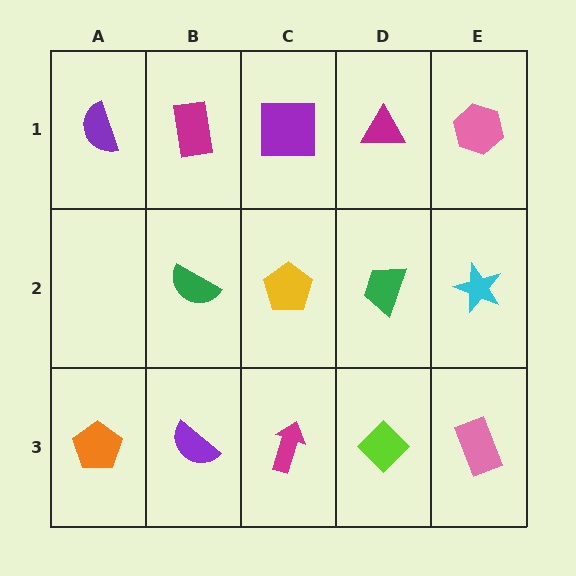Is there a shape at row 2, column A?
No, that cell is empty.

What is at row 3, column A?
An orange pentagon.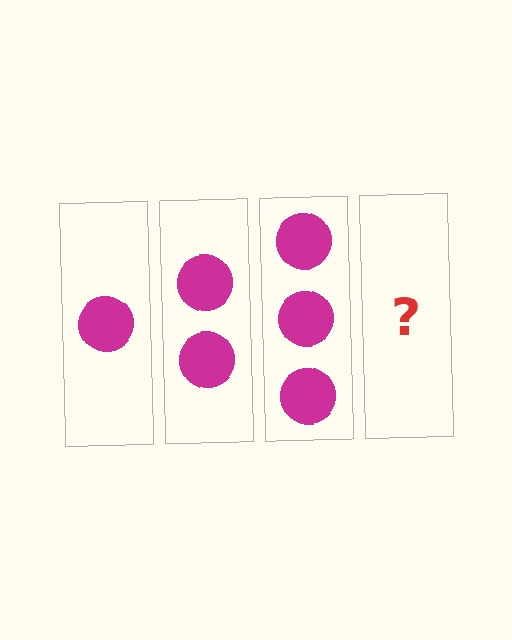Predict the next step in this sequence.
The next step is 4 circles.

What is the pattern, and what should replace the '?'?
The pattern is that each step adds one more circle. The '?' should be 4 circles.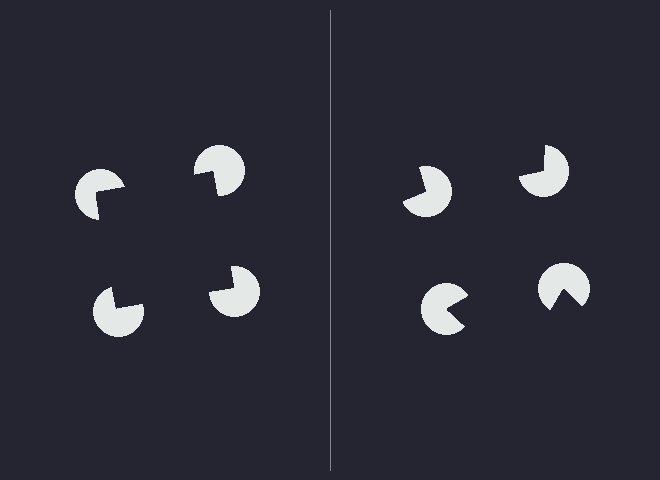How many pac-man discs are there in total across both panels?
8 — 4 on each side.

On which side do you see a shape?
An illusory square appears on the left side. On the right side the wedge cuts are rotated, so no coherent shape forms.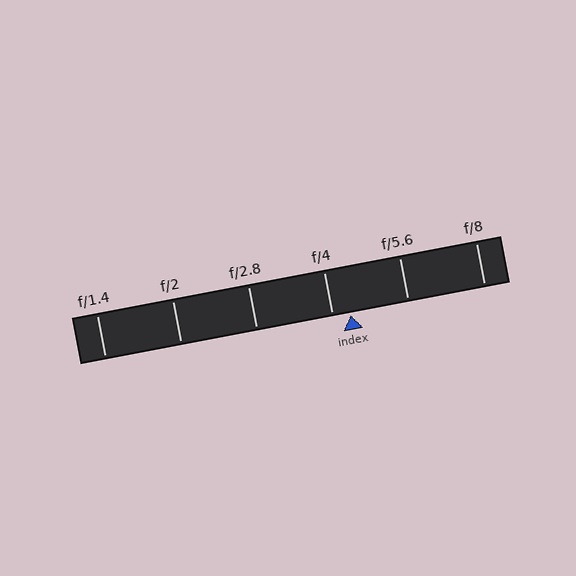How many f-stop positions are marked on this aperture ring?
There are 6 f-stop positions marked.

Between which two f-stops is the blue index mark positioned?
The index mark is between f/4 and f/5.6.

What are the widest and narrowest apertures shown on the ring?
The widest aperture shown is f/1.4 and the narrowest is f/8.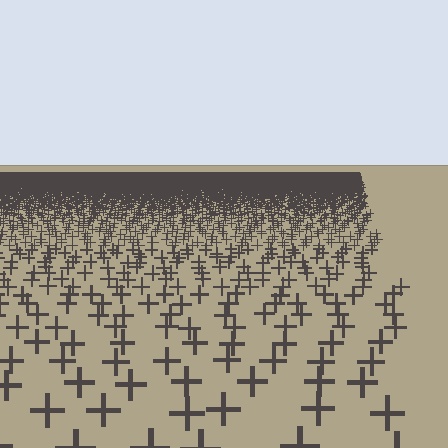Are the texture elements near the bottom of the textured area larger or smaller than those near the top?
Larger. Near the bottom, elements are closer to the viewer and appear at a bigger on-screen size.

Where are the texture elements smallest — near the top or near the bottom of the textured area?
Near the top.